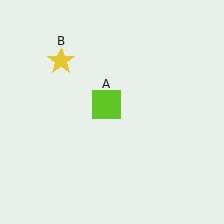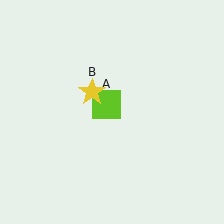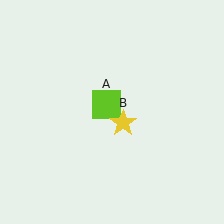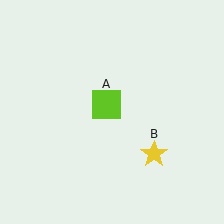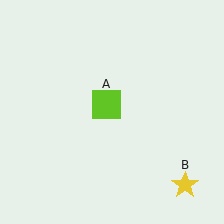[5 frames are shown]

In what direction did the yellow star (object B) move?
The yellow star (object B) moved down and to the right.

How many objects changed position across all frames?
1 object changed position: yellow star (object B).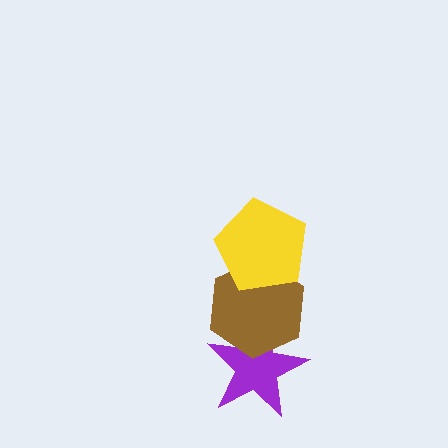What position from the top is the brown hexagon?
The brown hexagon is 2nd from the top.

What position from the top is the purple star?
The purple star is 3rd from the top.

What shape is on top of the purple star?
The brown hexagon is on top of the purple star.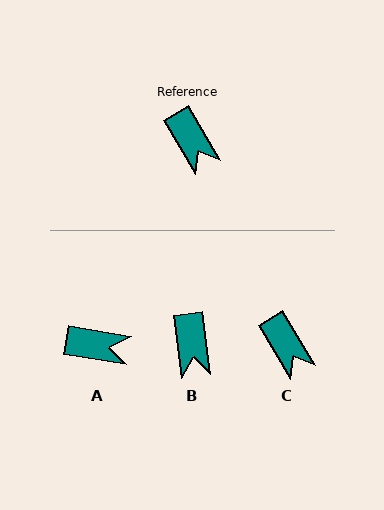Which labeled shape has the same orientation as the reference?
C.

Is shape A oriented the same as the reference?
No, it is off by about 50 degrees.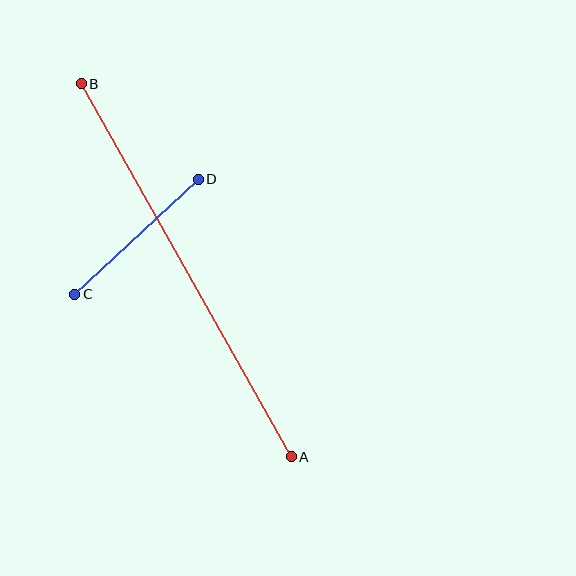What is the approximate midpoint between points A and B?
The midpoint is at approximately (186, 270) pixels.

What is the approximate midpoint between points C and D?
The midpoint is at approximately (136, 237) pixels.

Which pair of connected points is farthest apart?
Points A and B are farthest apart.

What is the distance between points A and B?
The distance is approximately 428 pixels.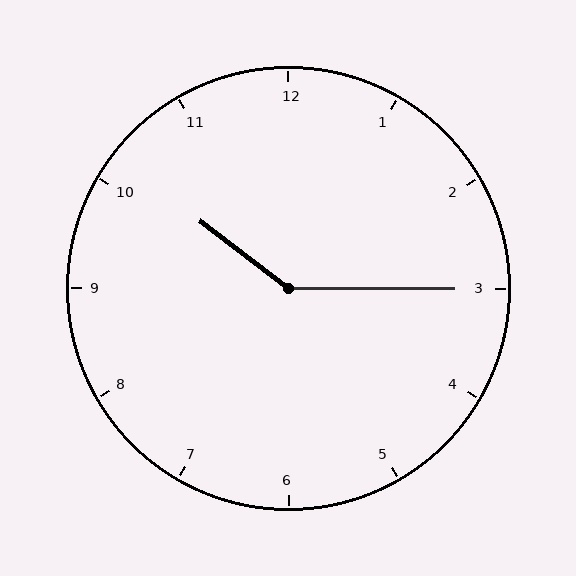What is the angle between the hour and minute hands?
Approximately 142 degrees.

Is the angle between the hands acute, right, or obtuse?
It is obtuse.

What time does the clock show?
10:15.